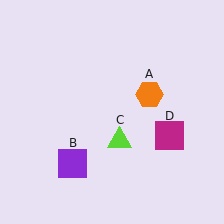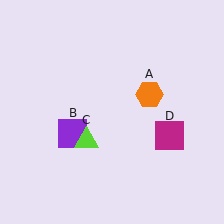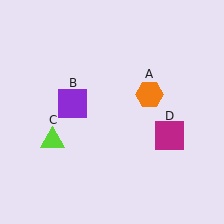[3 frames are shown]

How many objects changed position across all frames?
2 objects changed position: purple square (object B), lime triangle (object C).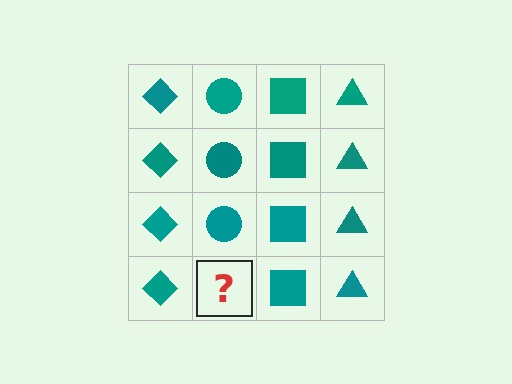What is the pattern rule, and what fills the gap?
The rule is that each column has a consistent shape. The gap should be filled with a teal circle.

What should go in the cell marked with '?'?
The missing cell should contain a teal circle.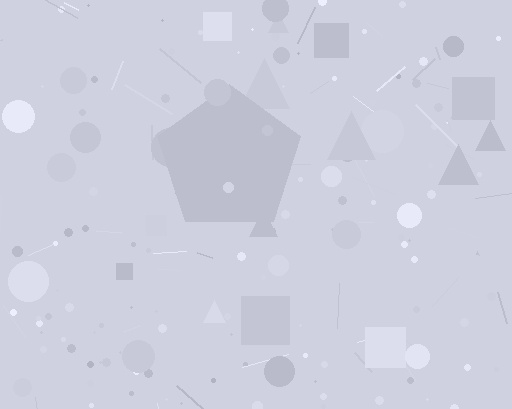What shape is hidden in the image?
A pentagon is hidden in the image.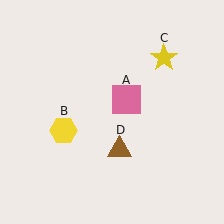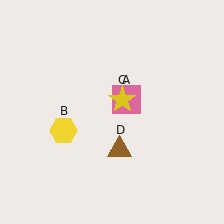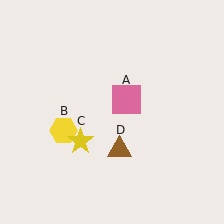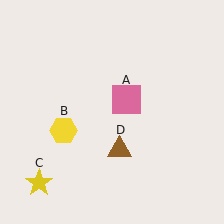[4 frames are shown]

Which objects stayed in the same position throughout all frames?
Pink square (object A) and yellow hexagon (object B) and brown triangle (object D) remained stationary.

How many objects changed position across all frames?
1 object changed position: yellow star (object C).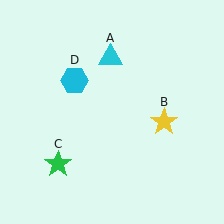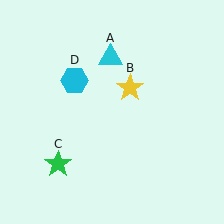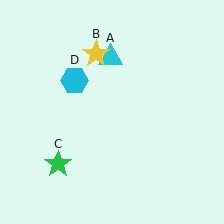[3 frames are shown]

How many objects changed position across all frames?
1 object changed position: yellow star (object B).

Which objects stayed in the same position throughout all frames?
Cyan triangle (object A) and green star (object C) and cyan hexagon (object D) remained stationary.